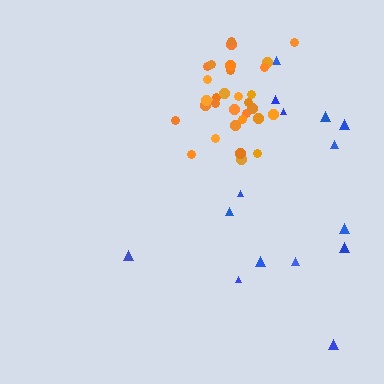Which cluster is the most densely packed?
Orange.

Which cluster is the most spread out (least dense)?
Blue.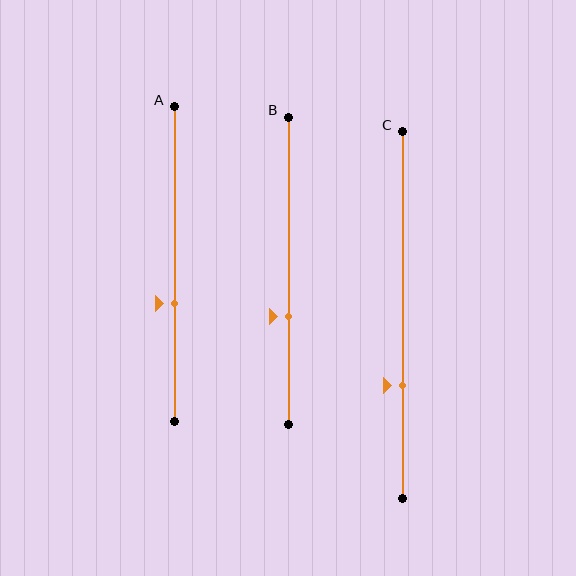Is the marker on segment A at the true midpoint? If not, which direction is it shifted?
No, the marker on segment A is shifted downward by about 12% of the segment length.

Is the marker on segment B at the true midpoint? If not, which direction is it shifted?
No, the marker on segment B is shifted downward by about 15% of the segment length.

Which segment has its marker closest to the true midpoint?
Segment A has its marker closest to the true midpoint.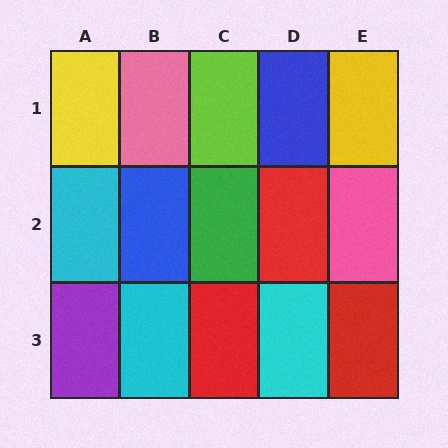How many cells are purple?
1 cell is purple.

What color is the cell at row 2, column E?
Pink.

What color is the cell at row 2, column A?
Cyan.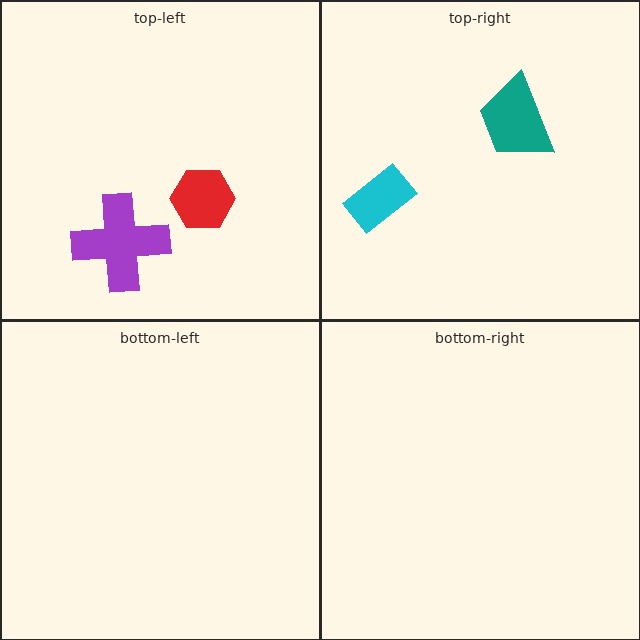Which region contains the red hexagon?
The top-left region.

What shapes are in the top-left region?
The red hexagon, the purple cross.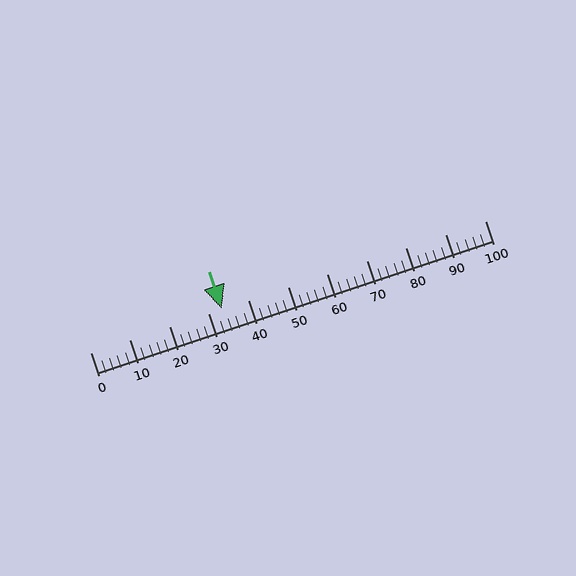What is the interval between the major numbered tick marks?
The major tick marks are spaced 10 units apart.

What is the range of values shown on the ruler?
The ruler shows values from 0 to 100.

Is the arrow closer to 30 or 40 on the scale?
The arrow is closer to 30.